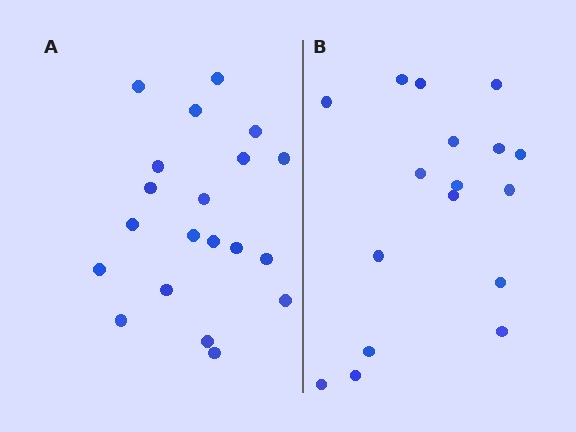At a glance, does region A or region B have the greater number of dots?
Region A (the left region) has more dots.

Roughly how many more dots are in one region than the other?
Region A has just a few more — roughly 2 or 3 more dots than region B.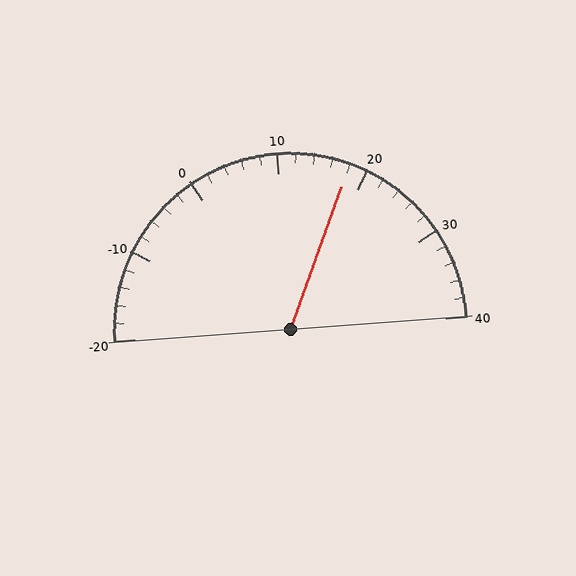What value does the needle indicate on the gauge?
The needle indicates approximately 18.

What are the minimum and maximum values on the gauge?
The gauge ranges from -20 to 40.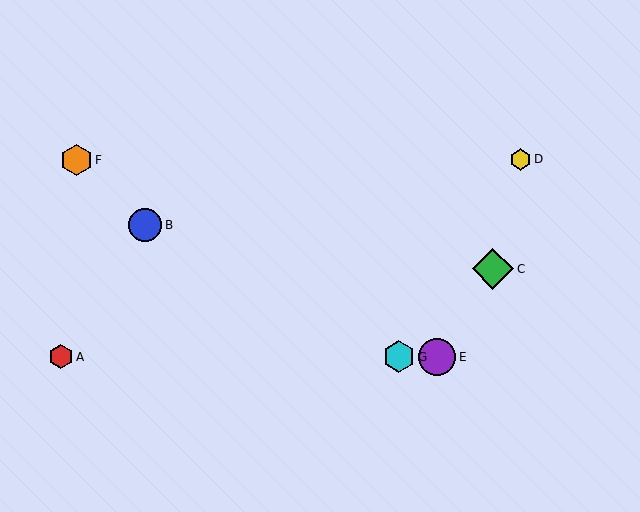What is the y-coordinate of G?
Object G is at y≈357.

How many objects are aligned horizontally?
3 objects (A, E, G) are aligned horizontally.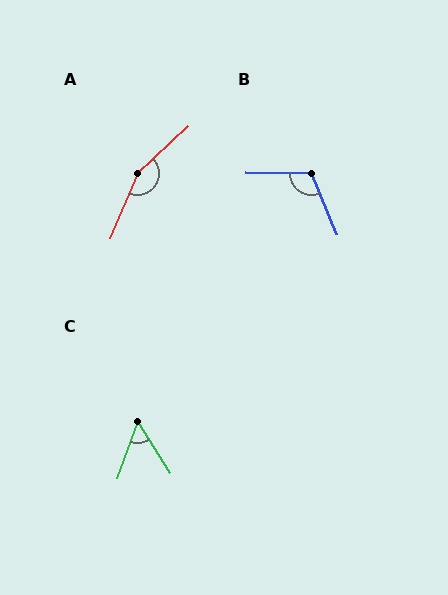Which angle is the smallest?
C, at approximately 52 degrees.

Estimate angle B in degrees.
Approximately 113 degrees.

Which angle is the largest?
A, at approximately 156 degrees.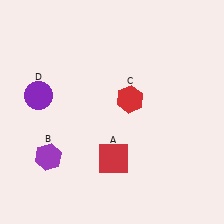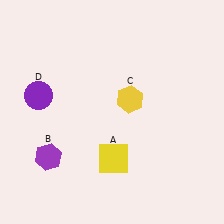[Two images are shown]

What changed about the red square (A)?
In Image 1, A is red. In Image 2, it changed to yellow.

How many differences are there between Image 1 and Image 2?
There are 2 differences between the two images.